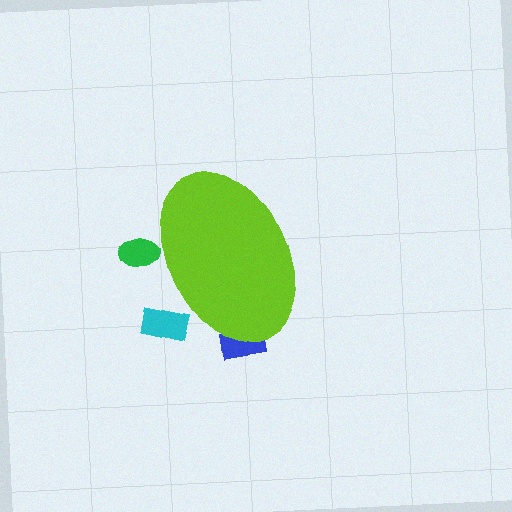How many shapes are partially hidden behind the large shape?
3 shapes are partially hidden.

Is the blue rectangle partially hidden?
Yes, the blue rectangle is partially hidden behind the lime ellipse.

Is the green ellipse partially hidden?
Yes, the green ellipse is partially hidden behind the lime ellipse.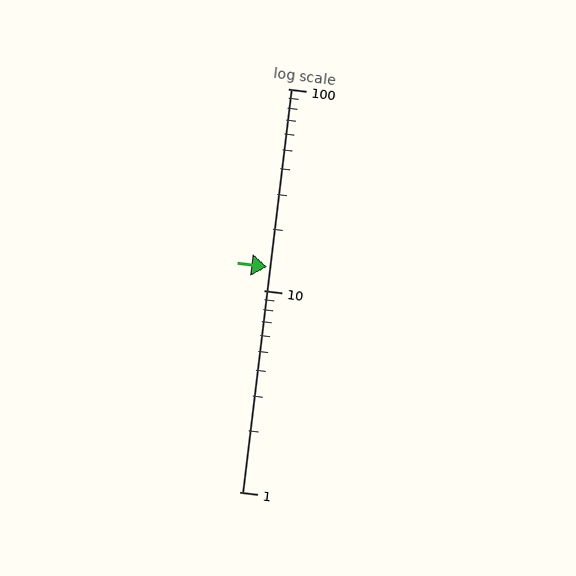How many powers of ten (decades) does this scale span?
The scale spans 2 decades, from 1 to 100.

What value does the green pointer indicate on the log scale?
The pointer indicates approximately 13.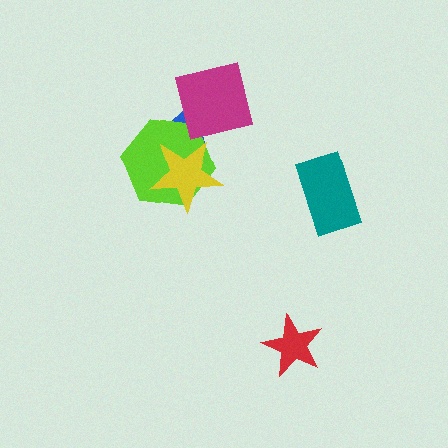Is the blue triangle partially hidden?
Yes, it is partially covered by another shape.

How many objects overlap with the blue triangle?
3 objects overlap with the blue triangle.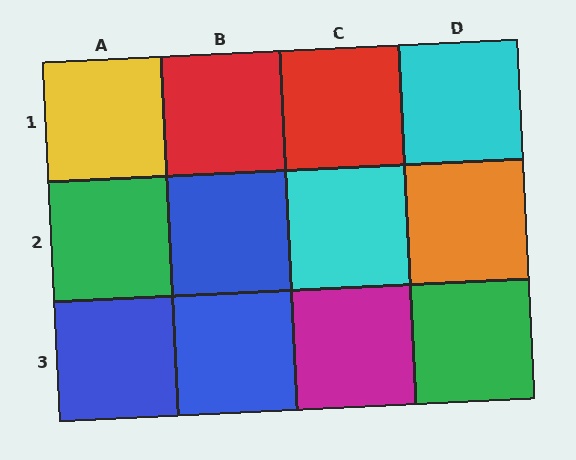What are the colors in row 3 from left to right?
Blue, blue, magenta, green.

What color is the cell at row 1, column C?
Red.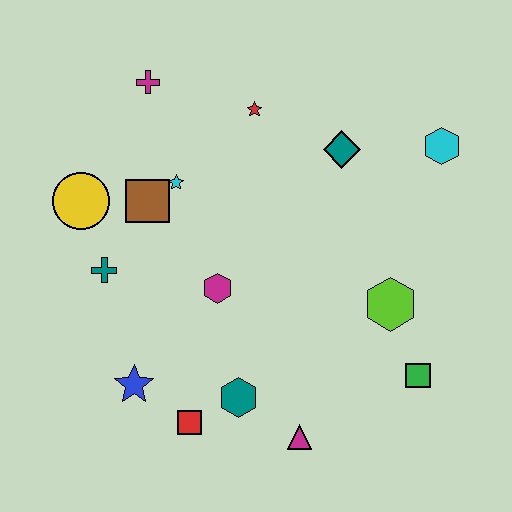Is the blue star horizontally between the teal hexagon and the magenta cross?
No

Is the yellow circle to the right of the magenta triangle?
No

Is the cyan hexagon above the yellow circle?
Yes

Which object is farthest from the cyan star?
The green square is farthest from the cyan star.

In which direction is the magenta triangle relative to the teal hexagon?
The magenta triangle is to the right of the teal hexagon.